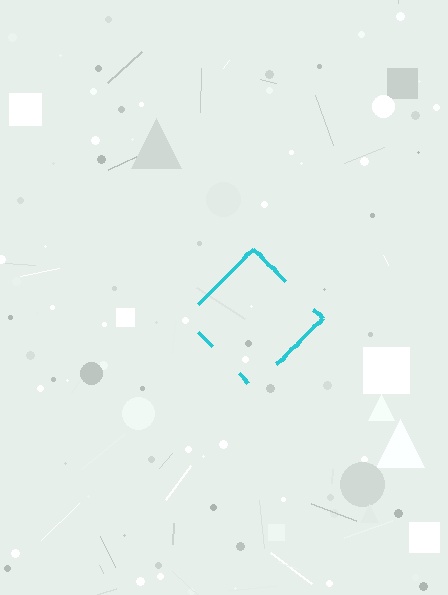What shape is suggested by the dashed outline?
The dashed outline suggests a diamond.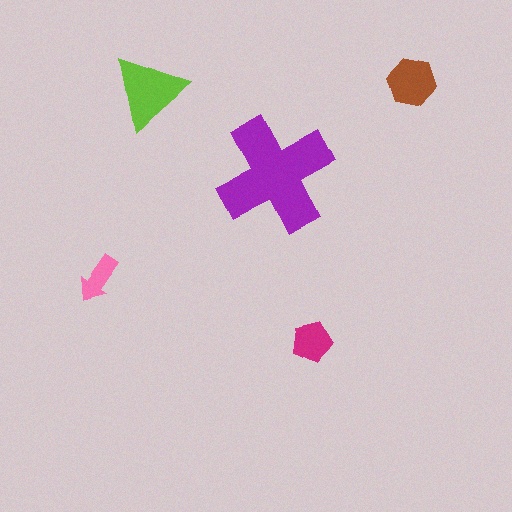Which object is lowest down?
The magenta pentagon is bottommost.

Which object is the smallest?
The pink arrow.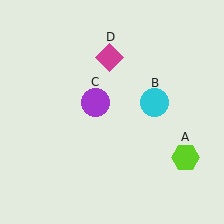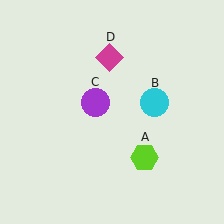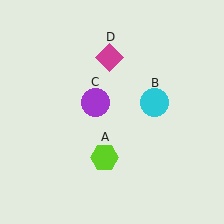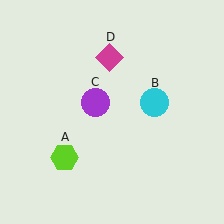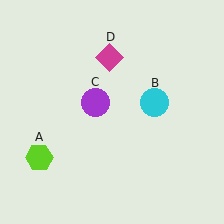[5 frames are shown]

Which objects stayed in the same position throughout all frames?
Cyan circle (object B) and purple circle (object C) and magenta diamond (object D) remained stationary.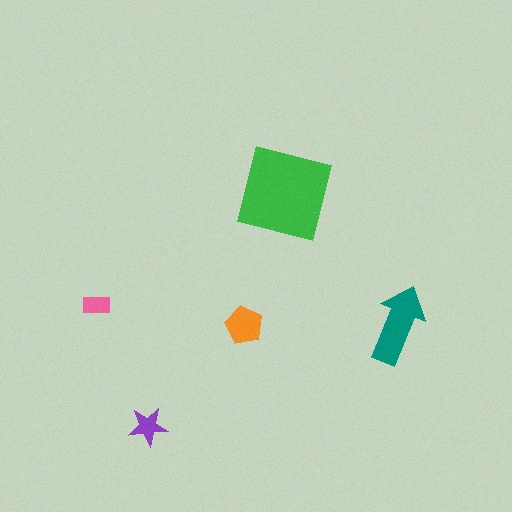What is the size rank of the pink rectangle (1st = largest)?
5th.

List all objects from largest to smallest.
The green square, the teal arrow, the orange pentagon, the purple star, the pink rectangle.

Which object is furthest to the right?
The teal arrow is rightmost.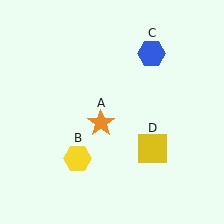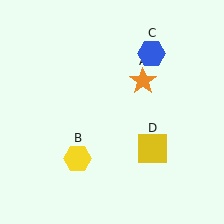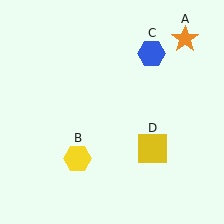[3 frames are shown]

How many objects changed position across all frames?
1 object changed position: orange star (object A).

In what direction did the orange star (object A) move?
The orange star (object A) moved up and to the right.